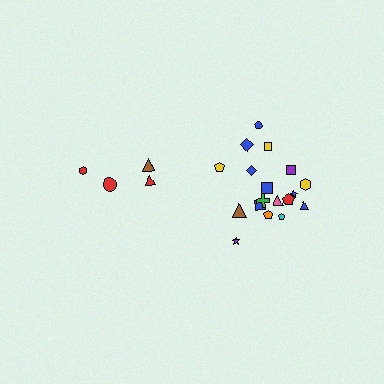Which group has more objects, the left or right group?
The right group.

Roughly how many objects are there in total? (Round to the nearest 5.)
Roughly 20 objects in total.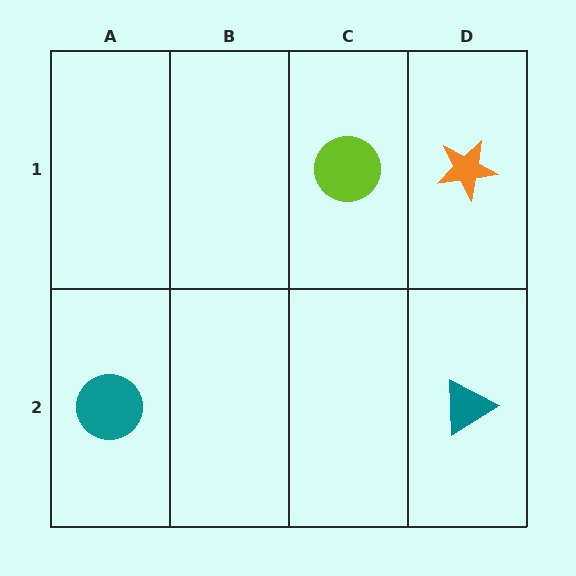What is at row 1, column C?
A lime circle.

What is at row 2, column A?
A teal circle.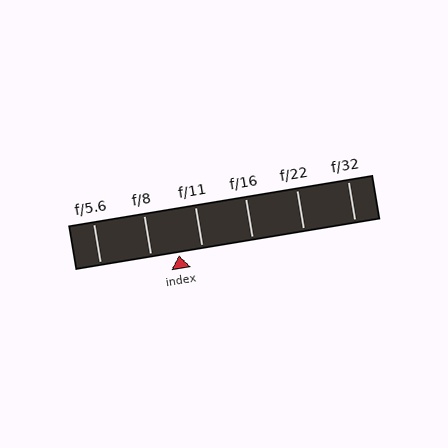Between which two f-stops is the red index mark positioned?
The index mark is between f/8 and f/11.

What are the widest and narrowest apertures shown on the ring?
The widest aperture shown is f/5.6 and the narrowest is f/32.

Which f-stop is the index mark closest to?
The index mark is closest to f/11.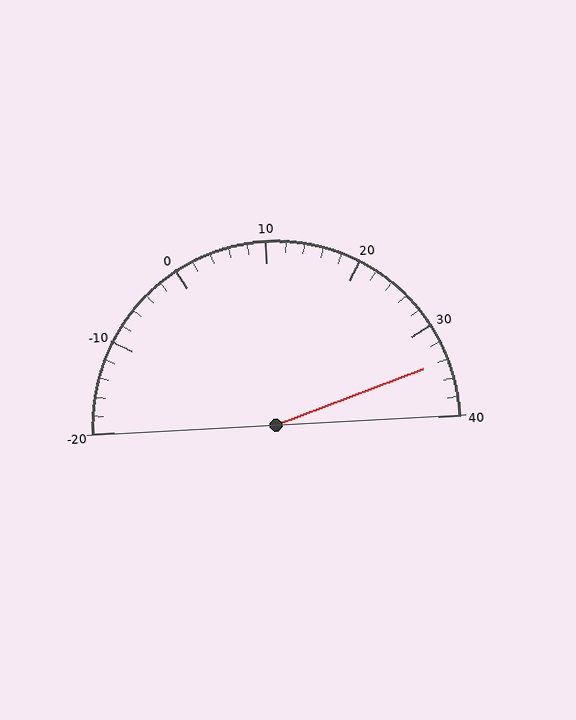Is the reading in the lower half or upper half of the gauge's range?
The reading is in the upper half of the range (-20 to 40).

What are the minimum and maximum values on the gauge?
The gauge ranges from -20 to 40.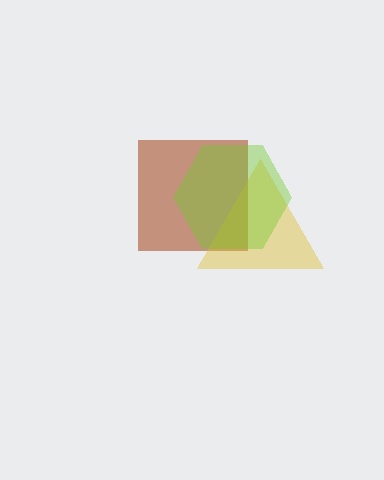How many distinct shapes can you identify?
There are 3 distinct shapes: a brown square, a yellow triangle, a lime hexagon.